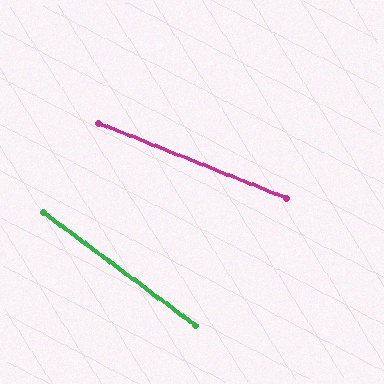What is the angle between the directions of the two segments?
Approximately 15 degrees.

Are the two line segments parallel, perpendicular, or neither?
Neither parallel nor perpendicular — they differ by about 15°.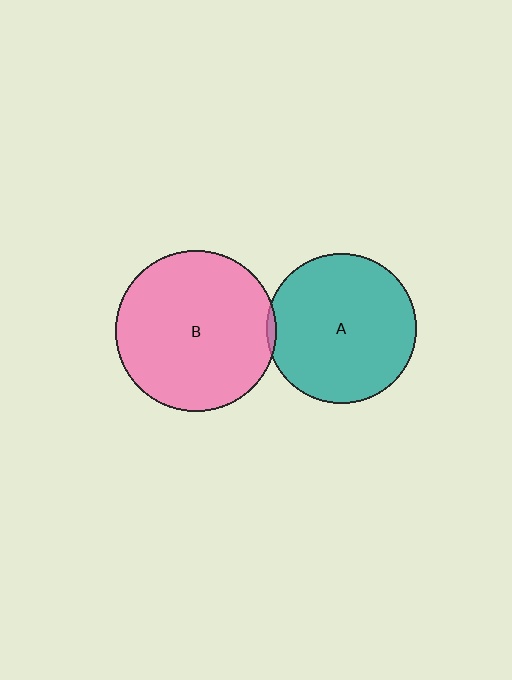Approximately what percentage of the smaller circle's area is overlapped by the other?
Approximately 5%.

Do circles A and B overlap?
Yes.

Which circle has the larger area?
Circle B (pink).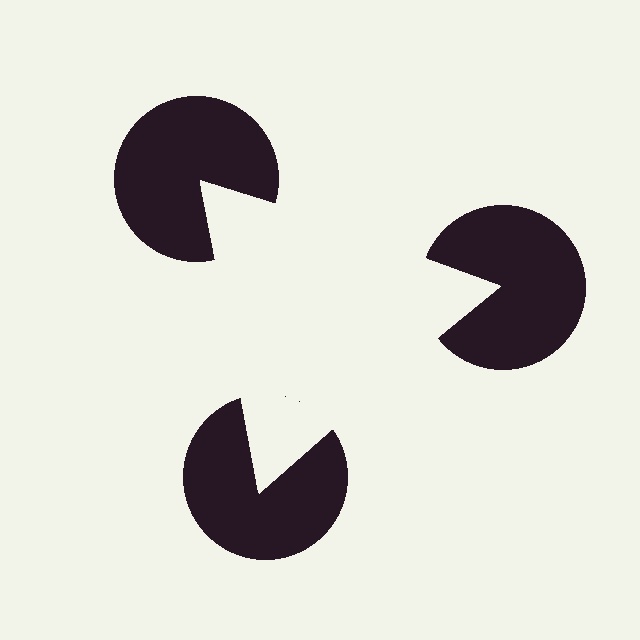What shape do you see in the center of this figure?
An illusory triangle — its edges are inferred from the aligned wedge cuts in the pac-man discs, not physically drawn.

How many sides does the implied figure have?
3 sides.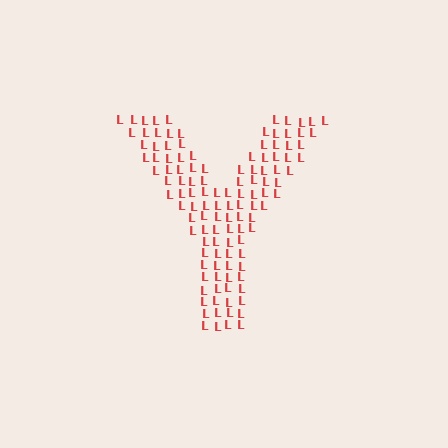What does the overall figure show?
The overall figure shows the letter Y.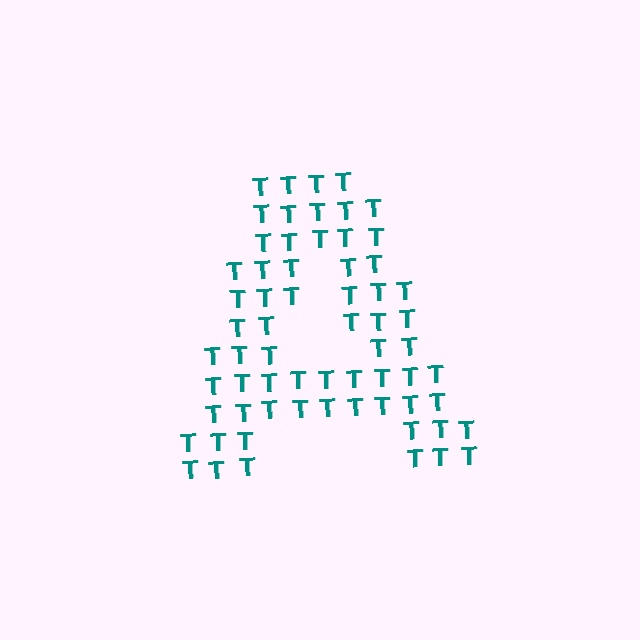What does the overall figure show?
The overall figure shows the letter A.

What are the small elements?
The small elements are letter T's.